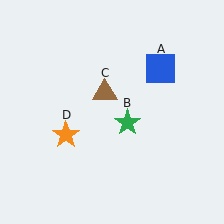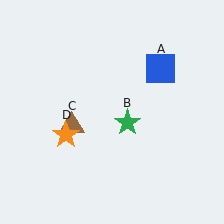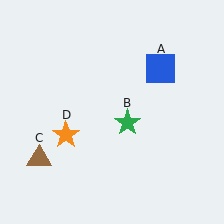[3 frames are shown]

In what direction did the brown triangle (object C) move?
The brown triangle (object C) moved down and to the left.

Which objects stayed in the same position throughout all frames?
Blue square (object A) and green star (object B) and orange star (object D) remained stationary.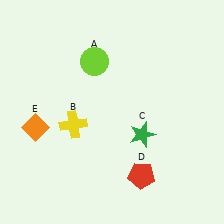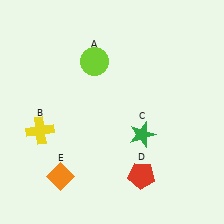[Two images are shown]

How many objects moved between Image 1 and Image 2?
2 objects moved between the two images.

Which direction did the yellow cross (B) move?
The yellow cross (B) moved left.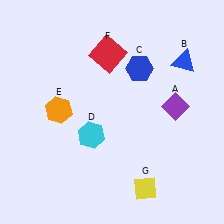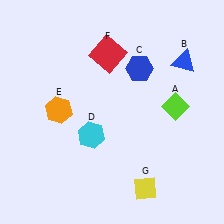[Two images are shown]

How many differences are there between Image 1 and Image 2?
There is 1 difference between the two images.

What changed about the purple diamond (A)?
In Image 1, A is purple. In Image 2, it changed to lime.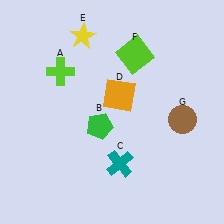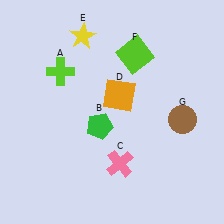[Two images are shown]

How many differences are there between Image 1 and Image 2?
There is 1 difference between the two images.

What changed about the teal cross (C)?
In Image 1, C is teal. In Image 2, it changed to pink.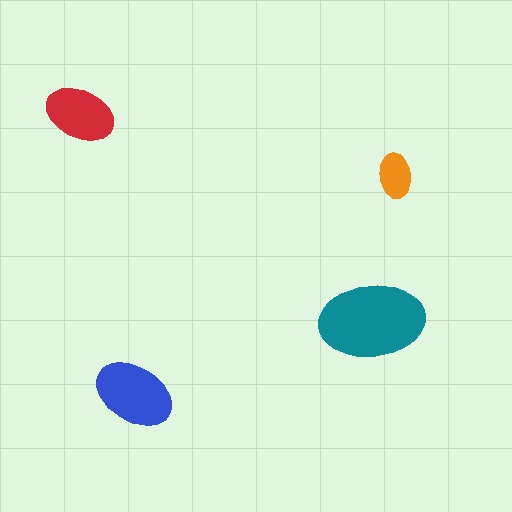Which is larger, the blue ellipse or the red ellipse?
The blue one.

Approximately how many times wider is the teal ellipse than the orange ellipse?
About 2.5 times wider.